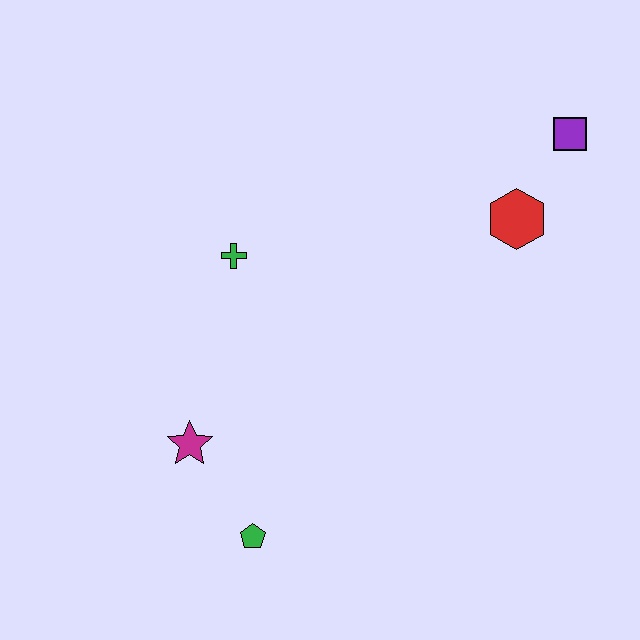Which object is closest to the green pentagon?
The magenta star is closest to the green pentagon.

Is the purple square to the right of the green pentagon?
Yes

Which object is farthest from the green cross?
The purple square is farthest from the green cross.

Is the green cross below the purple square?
Yes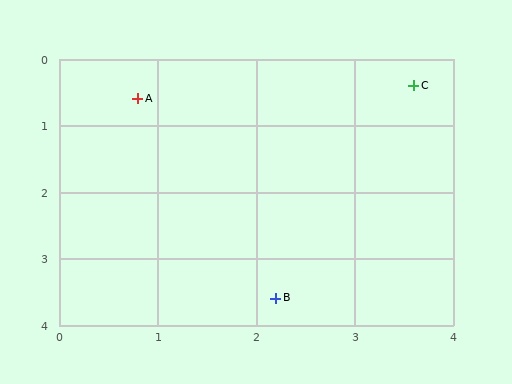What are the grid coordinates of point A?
Point A is at approximately (0.8, 0.6).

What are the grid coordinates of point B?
Point B is at approximately (2.2, 3.6).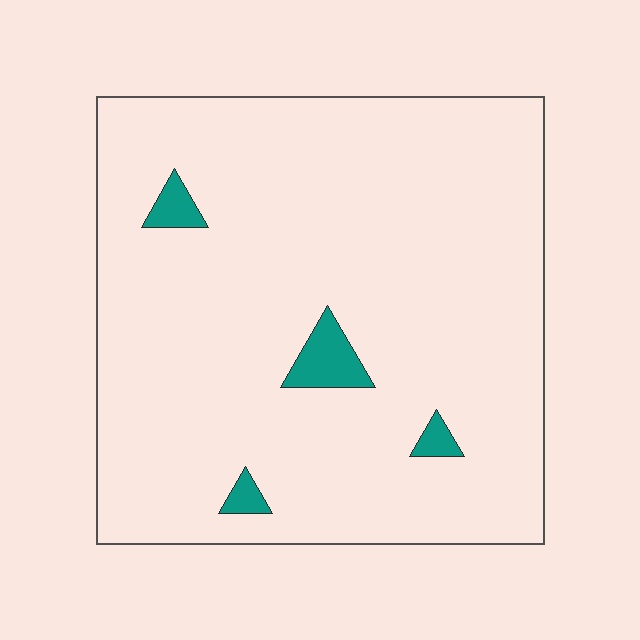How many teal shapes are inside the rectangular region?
4.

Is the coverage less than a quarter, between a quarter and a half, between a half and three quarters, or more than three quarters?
Less than a quarter.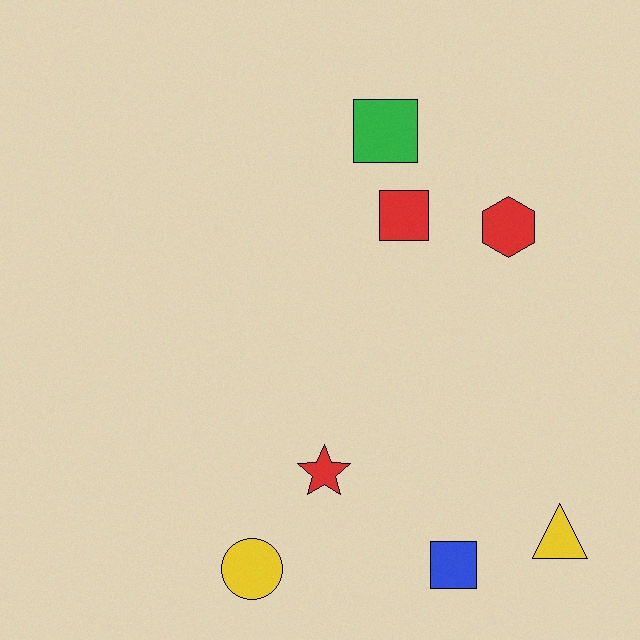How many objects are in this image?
There are 7 objects.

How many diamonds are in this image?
There are no diamonds.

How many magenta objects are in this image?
There are no magenta objects.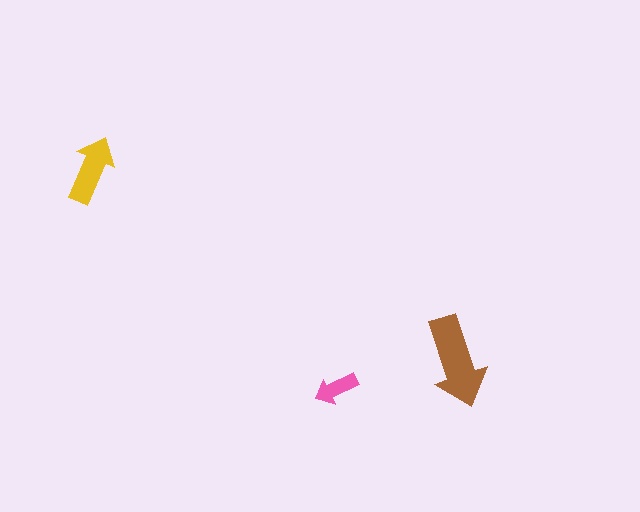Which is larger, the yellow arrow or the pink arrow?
The yellow one.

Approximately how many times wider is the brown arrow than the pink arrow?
About 2 times wider.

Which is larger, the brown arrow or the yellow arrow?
The brown one.